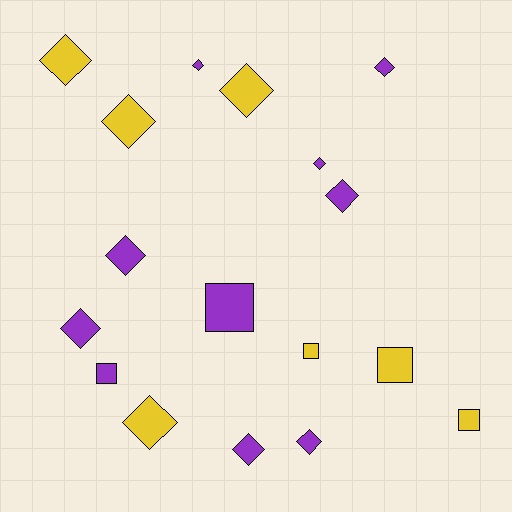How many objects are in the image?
There are 17 objects.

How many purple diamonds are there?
There are 8 purple diamonds.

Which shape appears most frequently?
Diamond, with 12 objects.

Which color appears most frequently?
Purple, with 10 objects.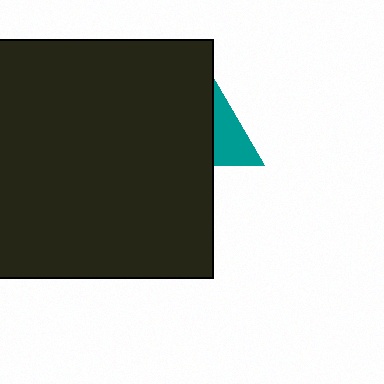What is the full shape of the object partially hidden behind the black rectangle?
The partially hidden object is a teal triangle.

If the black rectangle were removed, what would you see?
You would see the complete teal triangle.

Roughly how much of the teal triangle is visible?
A small part of it is visible (roughly 37%).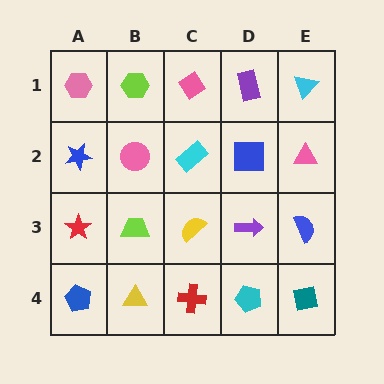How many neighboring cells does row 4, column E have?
2.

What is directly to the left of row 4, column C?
A yellow triangle.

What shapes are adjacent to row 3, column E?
A pink triangle (row 2, column E), a teal square (row 4, column E), a purple arrow (row 3, column D).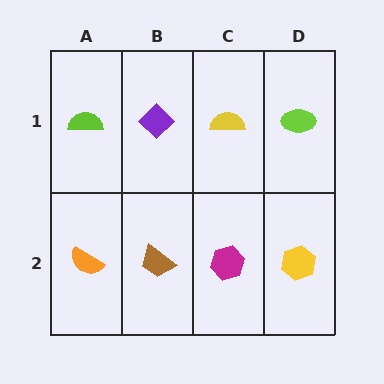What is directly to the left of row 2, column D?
A magenta hexagon.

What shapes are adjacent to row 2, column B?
A purple diamond (row 1, column B), an orange semicircle (row 2, column A), a magenta hexagon (row 2, column C).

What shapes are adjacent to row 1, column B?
A brown trapezoid (row 2, column B), a lime semicircle (row 1, column A), a yellow semicircle (row 1, column C).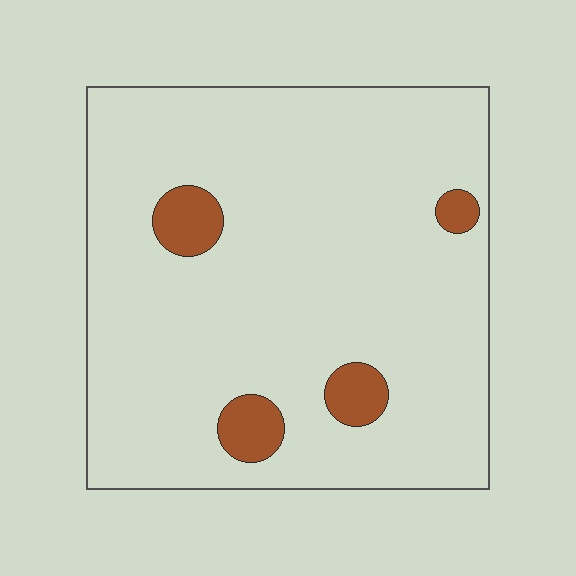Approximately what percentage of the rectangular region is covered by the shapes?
Approximately 10%.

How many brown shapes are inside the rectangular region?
4.